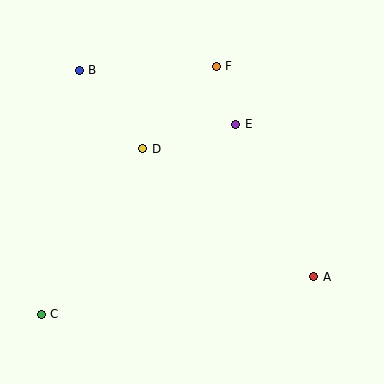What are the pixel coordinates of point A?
Point A is at (314, 277).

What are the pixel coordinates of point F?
Point F is at (216, 66).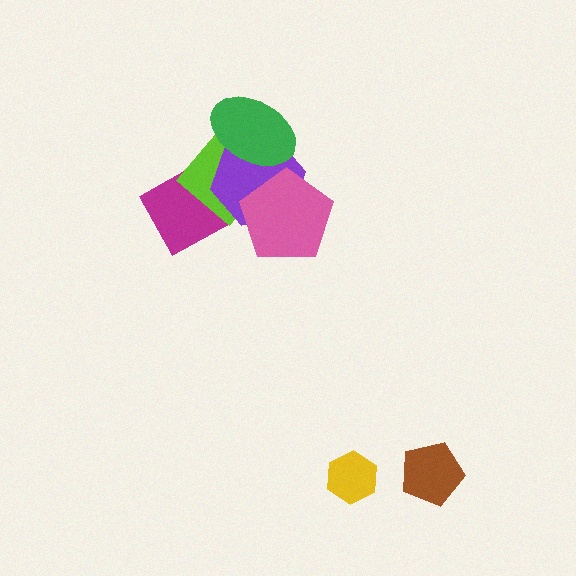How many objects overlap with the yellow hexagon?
0 objects overlap with the yellow hexagon.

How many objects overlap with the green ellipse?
2 objects overlap with the green ellipse.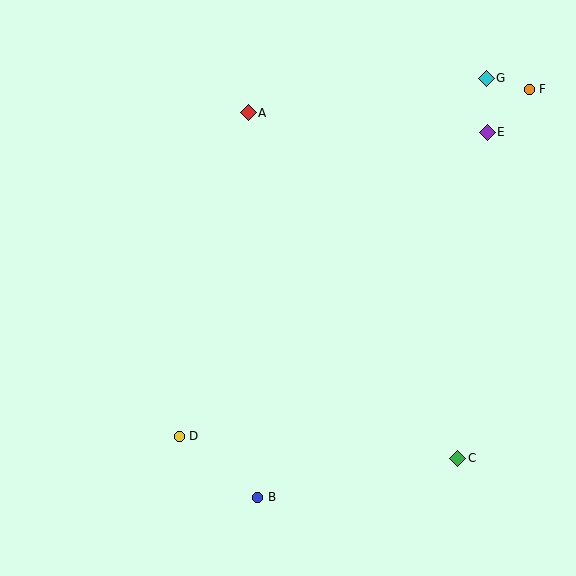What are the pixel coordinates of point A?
Point A is at (248, 113).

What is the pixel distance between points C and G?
The distance between C and G is 381 pixels.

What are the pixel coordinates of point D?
Point D is at (179, 437).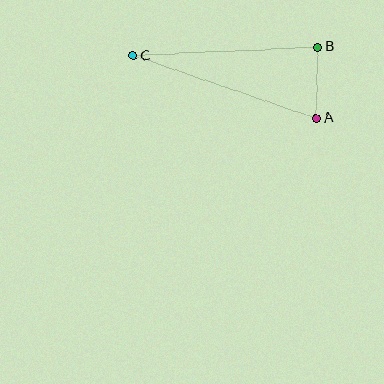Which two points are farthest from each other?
Points A and C are farthest from each other.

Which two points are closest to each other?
Points A and B are closest to each other.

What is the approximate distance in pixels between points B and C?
The distance between B and C is approximately 185 pixels.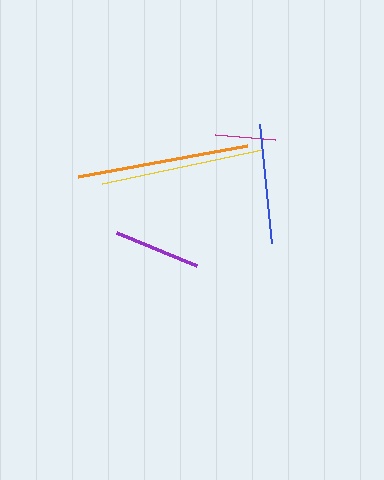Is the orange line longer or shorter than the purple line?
The orange line is longer than the purple line.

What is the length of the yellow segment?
The yellow segment is approximately 163 pixels long.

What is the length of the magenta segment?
The magenta segment is approximately 60 pixels long.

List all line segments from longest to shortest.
From longest to shortest: orange, yellow, blue, purple, magenta.